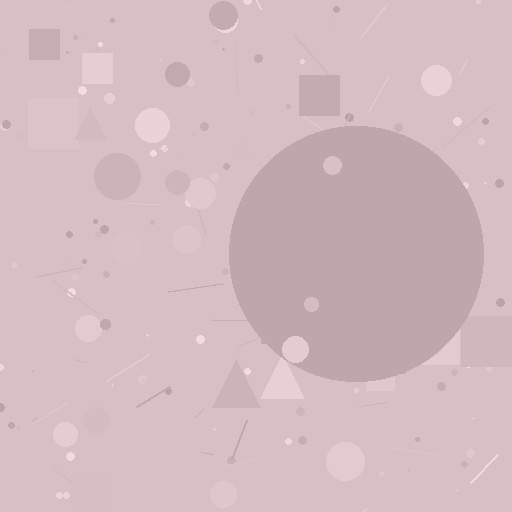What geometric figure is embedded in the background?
A circle is embedded in the background.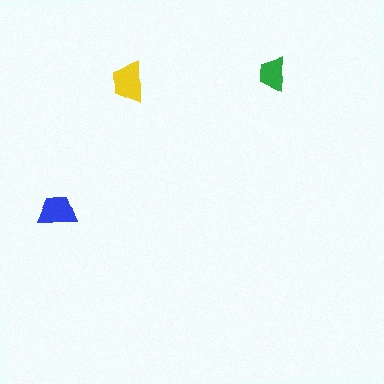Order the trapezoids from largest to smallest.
the yellow one, the blue one, the green one.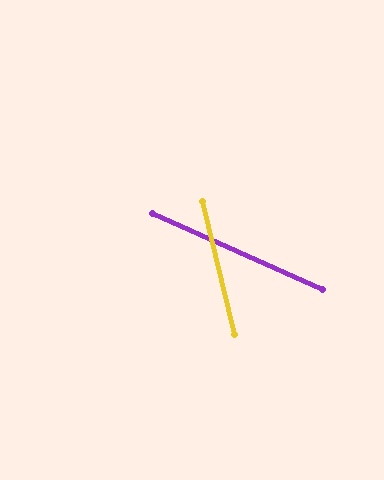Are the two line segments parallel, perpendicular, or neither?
Neither parallel nor perpendicular — they differ by about 52°.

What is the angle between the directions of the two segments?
Approximately 52 degrees.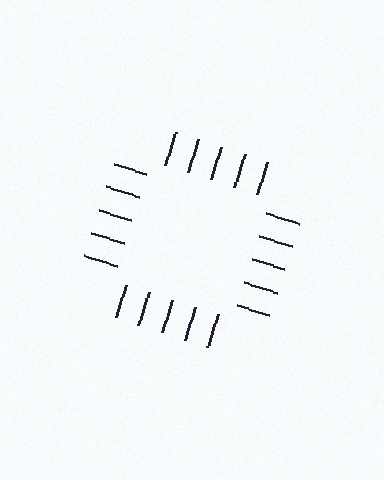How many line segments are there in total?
20 — 5 along each of the 4 edges.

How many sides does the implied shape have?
4 sides — the line-ends trace a square.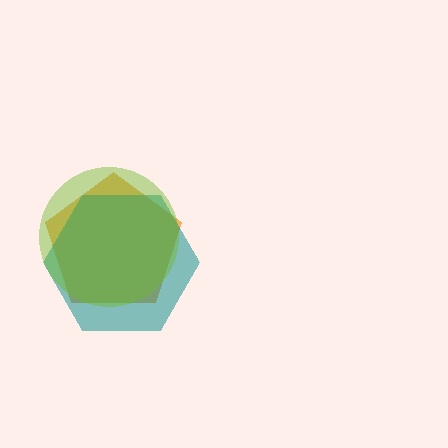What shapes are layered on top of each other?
The layered shapes are: an orange pentagon, a teal hexagon, a lime circle.